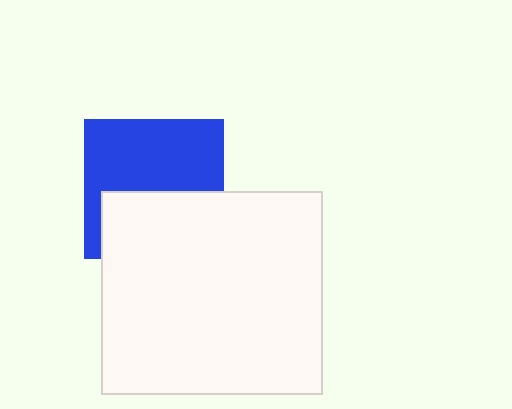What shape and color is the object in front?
The object in front is a white rectangle.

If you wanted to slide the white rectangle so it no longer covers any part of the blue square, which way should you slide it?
Slide it down — that is the most direct way to separate the two shapes.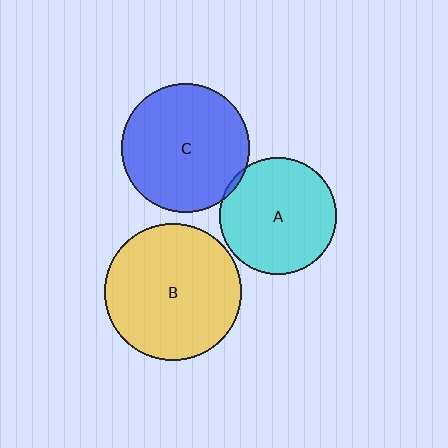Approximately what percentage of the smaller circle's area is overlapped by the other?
Approximately 5%.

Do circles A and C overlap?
Yes.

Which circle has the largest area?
Circle B (yellow).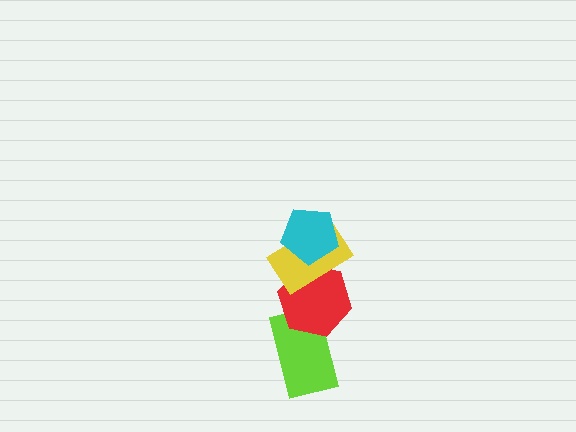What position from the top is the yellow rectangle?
The yellow rectangle is 2nd from the top.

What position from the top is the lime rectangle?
The lime rectangle is 4th from the top.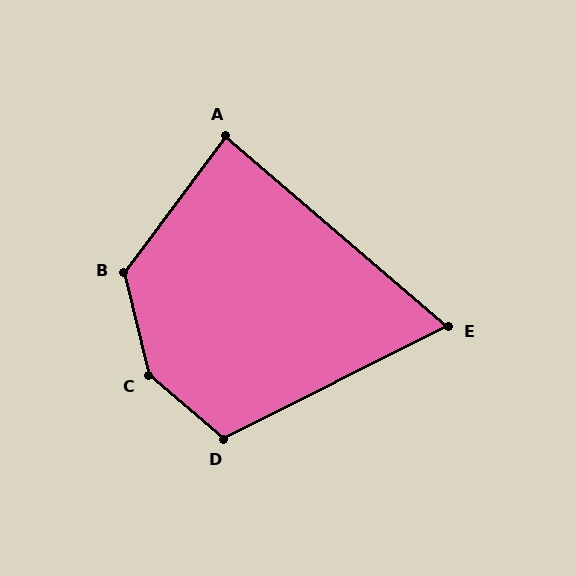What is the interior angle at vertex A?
Approximately 86 degrees (approximately right).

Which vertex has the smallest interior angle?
E, at approximately 67 degrees.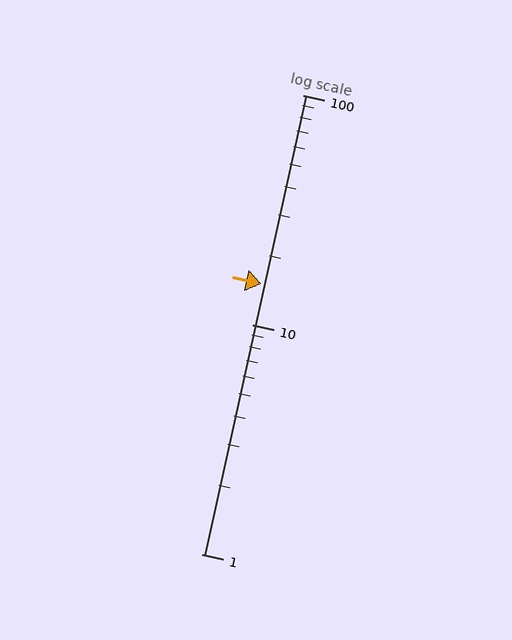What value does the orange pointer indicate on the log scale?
The pointer indicates approximately 15.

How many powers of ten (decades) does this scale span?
The scale spans 2 decades, from 1 to 100.